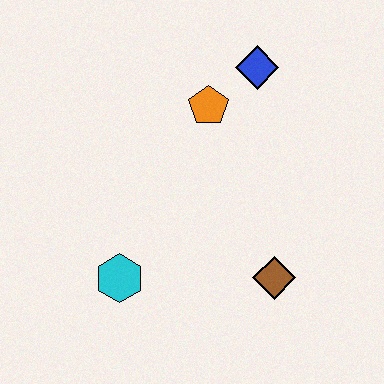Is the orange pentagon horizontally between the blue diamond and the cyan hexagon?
Yes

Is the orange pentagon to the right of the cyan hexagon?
Yes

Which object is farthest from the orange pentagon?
The cyan hexagon is farthest from the orange pentagon.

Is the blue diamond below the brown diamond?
No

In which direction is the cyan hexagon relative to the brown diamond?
The cyan hexagon is to the left of the brown diamond.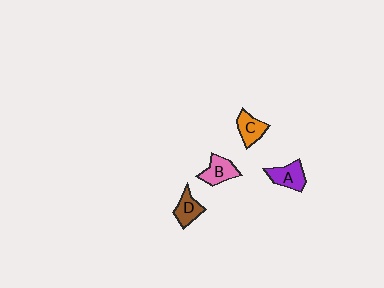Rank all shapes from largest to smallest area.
From largest to smallest: A (purple), B (pink), C (orange), D (brown).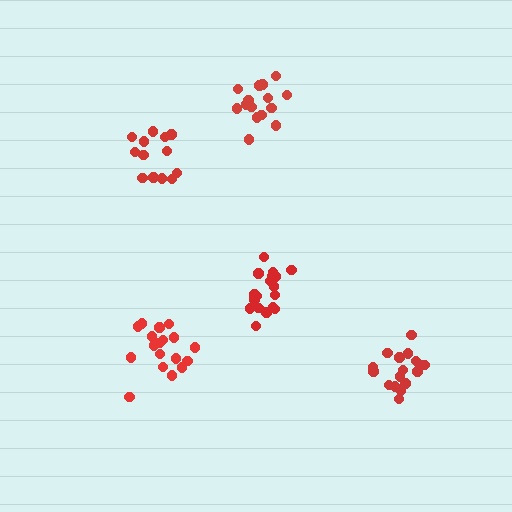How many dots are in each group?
Group 1: 18 dots, Group 2: 17 dots, Group 3: 13 dots, Group 4: 15 dots, Group 5: 18 dots (81 total).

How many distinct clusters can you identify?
There are 5 distinct clusters.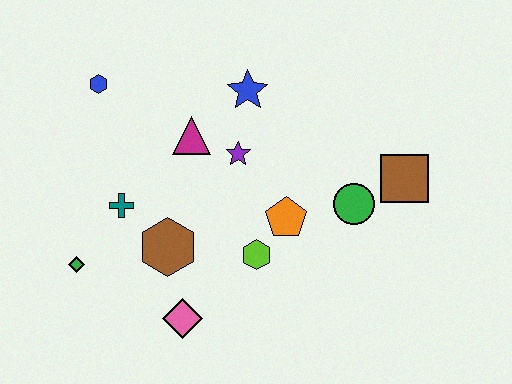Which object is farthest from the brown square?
The green diamond is farthest from the brown square.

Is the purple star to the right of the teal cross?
Yes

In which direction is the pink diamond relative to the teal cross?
The pink diamond is below the teal cross.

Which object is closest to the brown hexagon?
The teal cross is closest to the brown hexagon.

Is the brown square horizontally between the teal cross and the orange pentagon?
No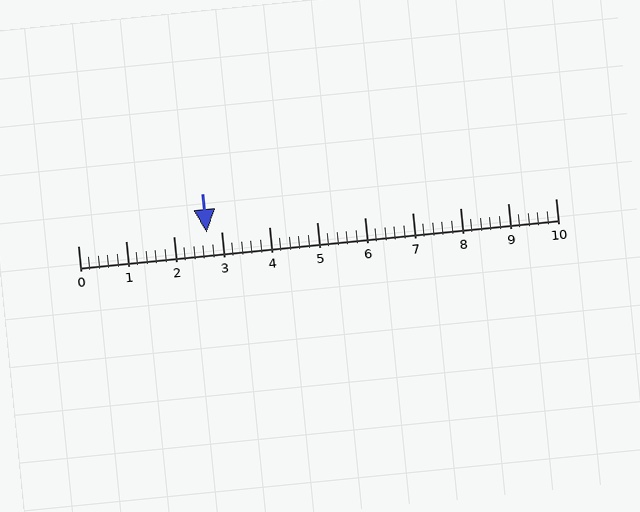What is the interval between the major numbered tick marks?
The major tick marks are spaced 1 units apart.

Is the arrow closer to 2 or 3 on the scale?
The arrow is closer to 3.